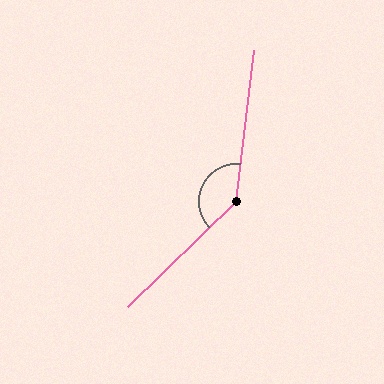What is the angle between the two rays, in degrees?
Approximately 141 degrees.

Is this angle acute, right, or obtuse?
It is obtuse.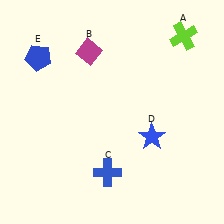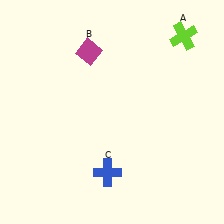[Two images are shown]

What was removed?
The blue star (D), the blue pentagon (E) were removed in Image 2.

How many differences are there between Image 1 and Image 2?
There are 2 differences between the two images.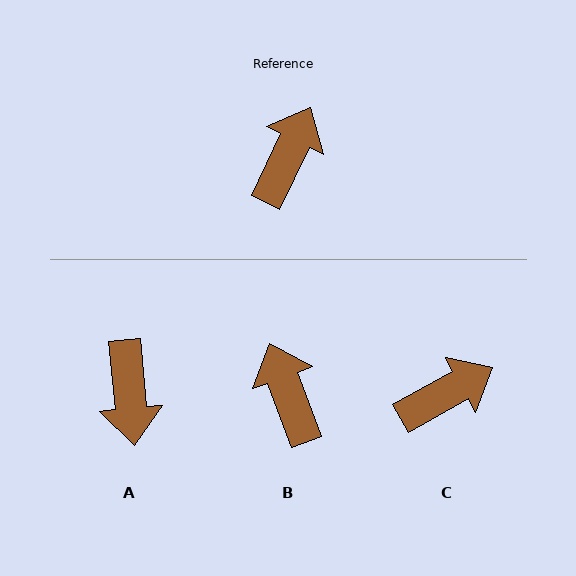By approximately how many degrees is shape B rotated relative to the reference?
Approximately 46 degrees counter-clockwise.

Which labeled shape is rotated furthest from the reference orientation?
A, about 149 degrees away.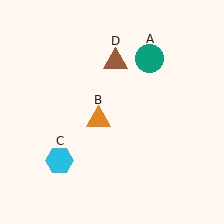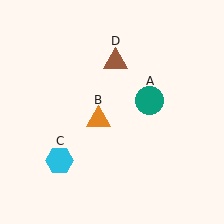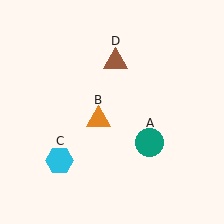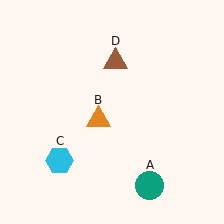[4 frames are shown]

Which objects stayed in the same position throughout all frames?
Orange triangle (object B) and cyan hexagon (object C) and brown triangle (object D) remained stationary.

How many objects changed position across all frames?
1 object changed position: teal circle (object A).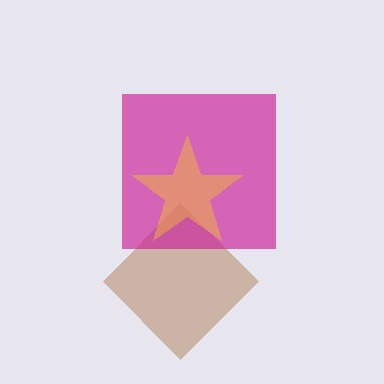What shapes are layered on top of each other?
The layered shapes are: a brown diamond, a magenta square, a yellow star.